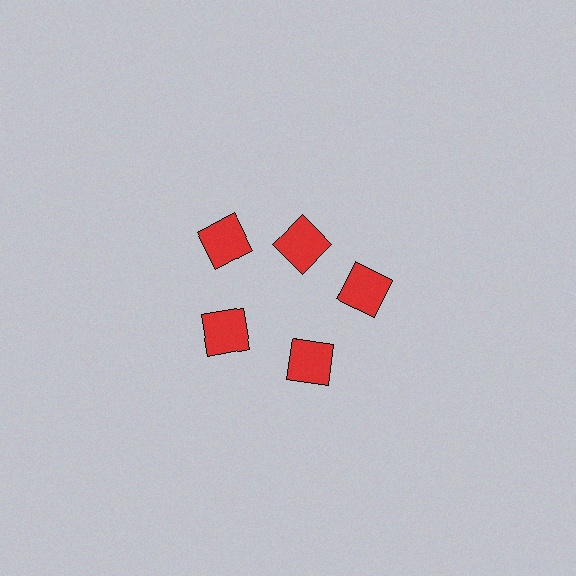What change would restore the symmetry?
The symmetry would be restored by moving it outward, back onto the ring so that all 5 squares sit at equal angles and equal distance from the center.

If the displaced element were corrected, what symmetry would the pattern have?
It would have 5-fold rotational symmetry — the pattern would map onto itself every 72 degrees.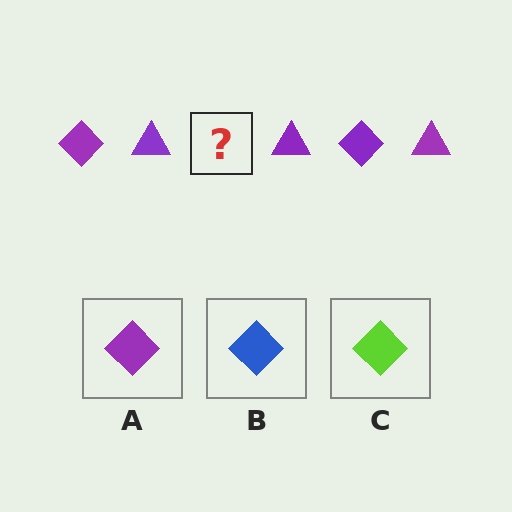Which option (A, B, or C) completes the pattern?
A.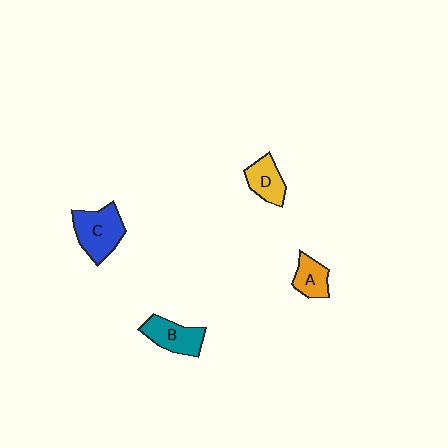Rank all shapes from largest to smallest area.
From largest to smallest: C (blue), B (teal), D (yellow), A (orange).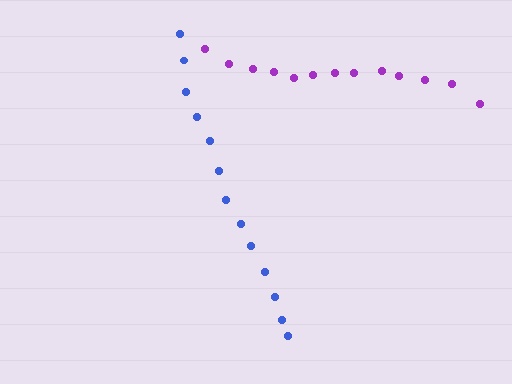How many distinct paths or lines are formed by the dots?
There are 2 distinct paths.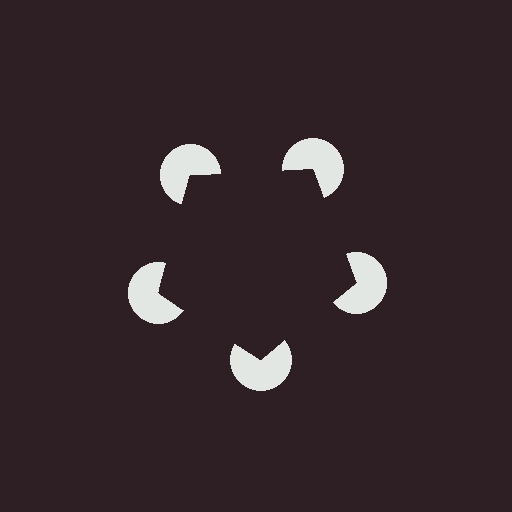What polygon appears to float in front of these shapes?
An illusory pentagon — its edges are inferred from the aligned wedge cuts in the pac-man discs, not physically drawn.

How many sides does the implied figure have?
5 sides.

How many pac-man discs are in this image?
There are 5 — one at each vertex of the illusory pentagon.